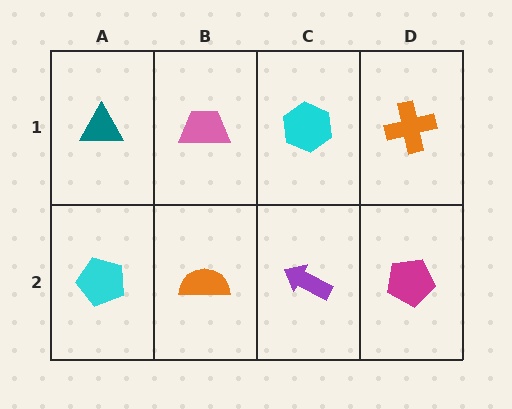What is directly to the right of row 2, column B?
A purple arrow.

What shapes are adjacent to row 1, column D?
A magenta pentagon (row 2, column D), a cyan hexagon (row 1, column C).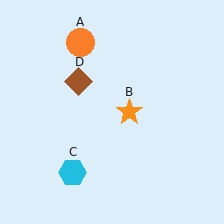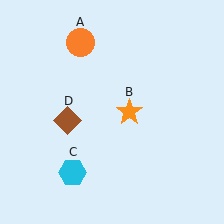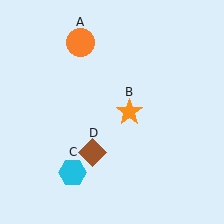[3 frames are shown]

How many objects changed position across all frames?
1 object changed position: brown diamond (object D).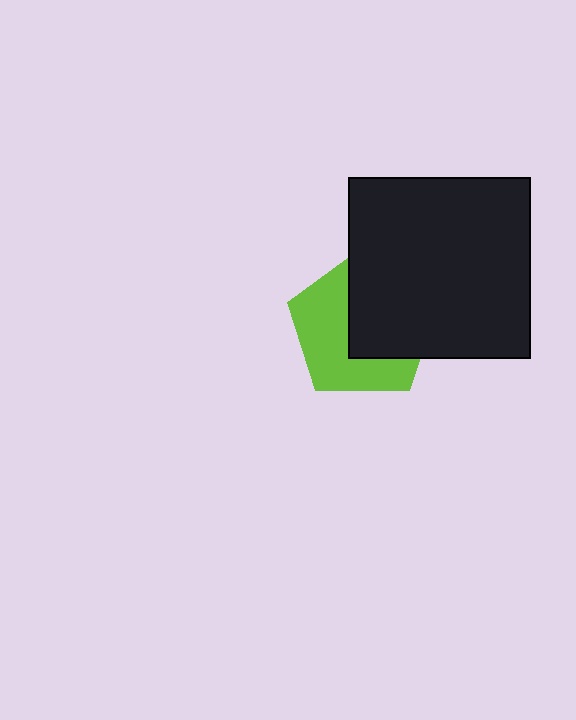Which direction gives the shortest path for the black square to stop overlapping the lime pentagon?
Moving right gives the shortest separation.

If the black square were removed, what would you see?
You would see the complete lime pentagon.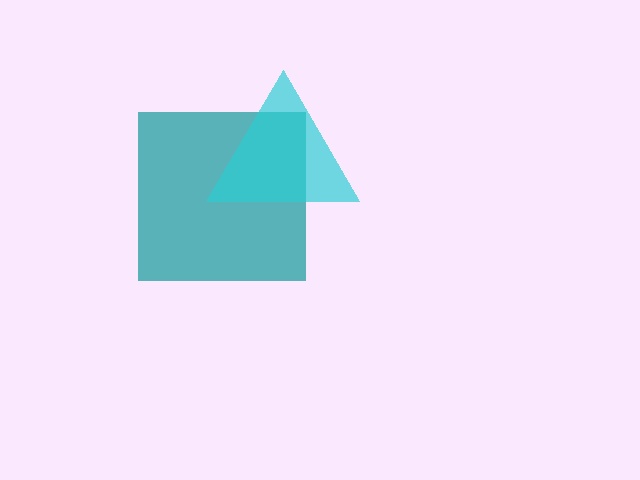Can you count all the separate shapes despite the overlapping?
Yes, there are 2 separate shapes.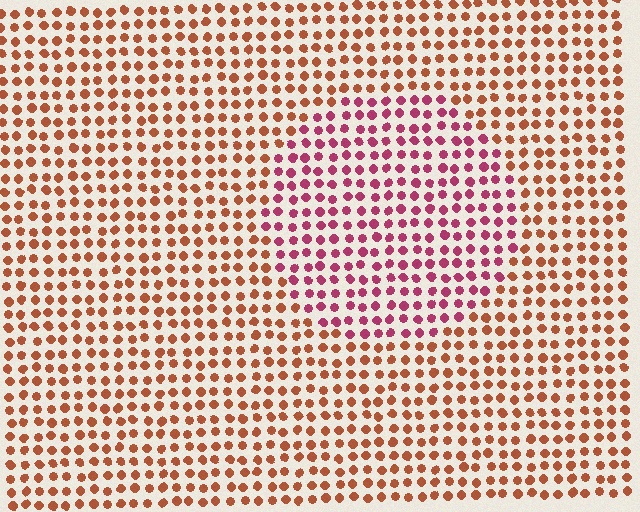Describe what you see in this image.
The image is filled with small brown elements in a uniform arrangement. A circle-shaped region is visible where the elements are tinted to a slightly different hue, forming a subtle color boundary.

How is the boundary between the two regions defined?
The boundary is defined purely by a slight shift in hue (about 41 degrees). Spacing, size, and orientation are identical on both sides.